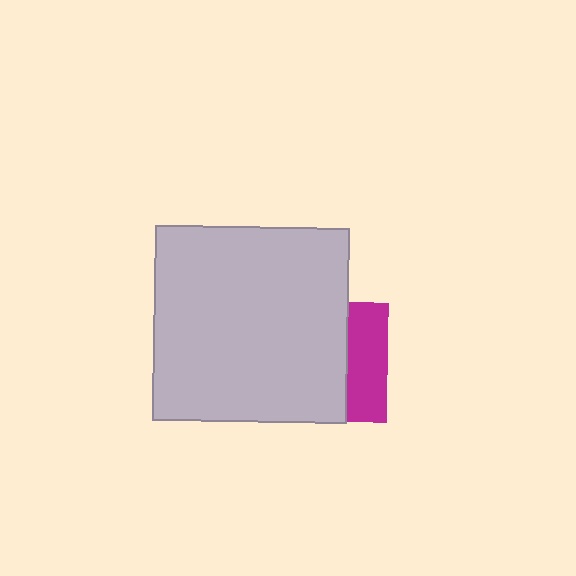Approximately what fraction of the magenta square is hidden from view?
Roughly 67% of the magenta square is hidden behind the light gray square.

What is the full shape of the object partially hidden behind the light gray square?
The partially hidden object is a magenta square.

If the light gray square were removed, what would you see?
You would see the complete magenta square.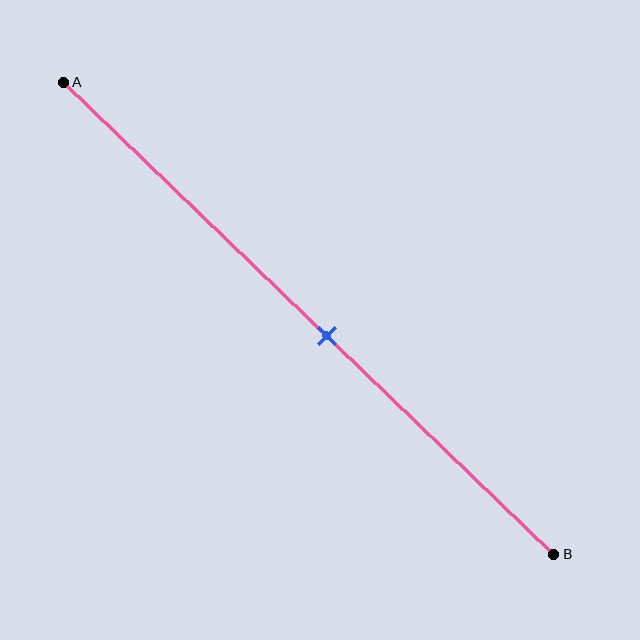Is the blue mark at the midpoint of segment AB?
No, the mark is at about 55% from A, not at the 50% midpoint.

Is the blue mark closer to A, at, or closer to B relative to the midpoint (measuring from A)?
The blue mark is closer to point B than the midpoint of segment AB.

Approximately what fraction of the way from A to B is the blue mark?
The blue mark is approximately 55% of the way from A to B.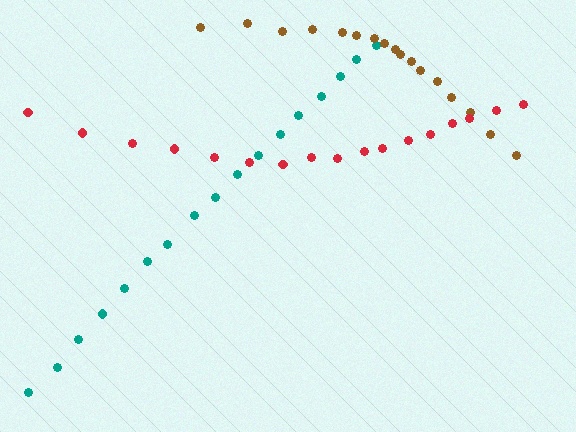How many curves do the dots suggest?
There are 3 distinct paths.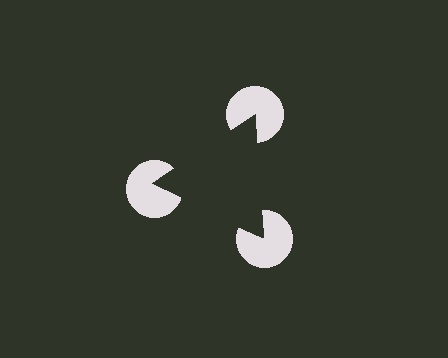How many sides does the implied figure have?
3 sides.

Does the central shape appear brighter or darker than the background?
It typically appears slightly darker than the background, even though no actual brightness change is drawn.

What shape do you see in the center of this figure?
An illusory triangle — its edges are inferred from the aligned wedge cuts in the pac-man discs, not physically drawn.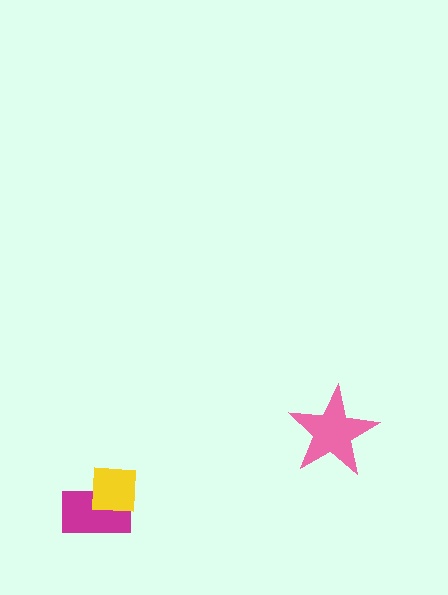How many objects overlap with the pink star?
0 objects overlap with the pink star.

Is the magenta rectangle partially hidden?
Yes, it is partially covered by another shape.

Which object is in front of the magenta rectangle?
The yellow square is in front of the magenta rectangle.